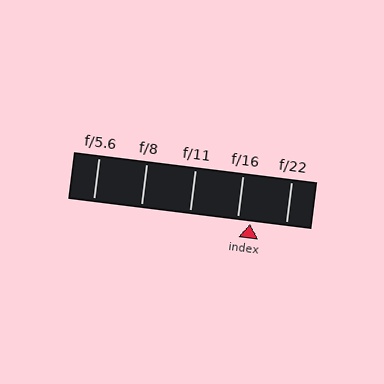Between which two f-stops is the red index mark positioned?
The index mark is between f/16 and f/22.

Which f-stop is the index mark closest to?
The index mark is closest to f/16.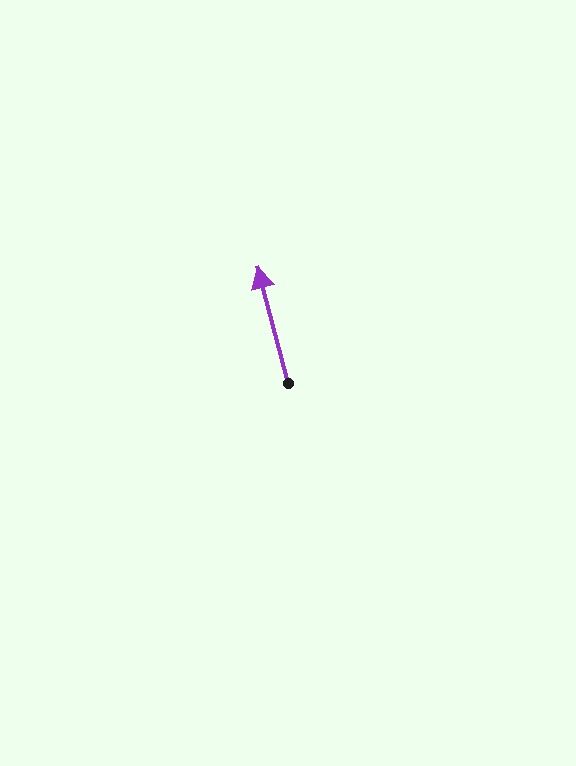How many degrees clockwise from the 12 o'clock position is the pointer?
Approximately 345 degrees.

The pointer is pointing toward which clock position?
Roughly 12 o'clock.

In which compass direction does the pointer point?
North.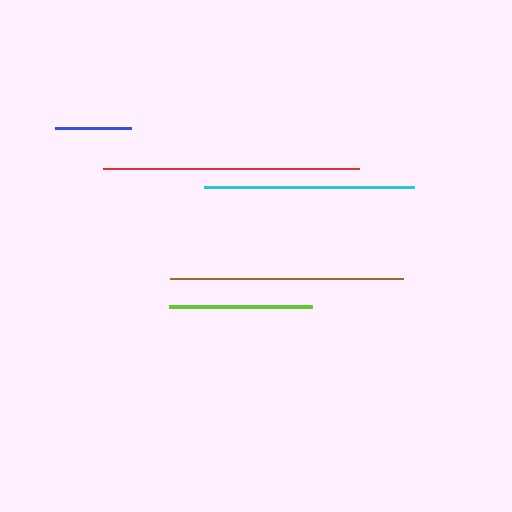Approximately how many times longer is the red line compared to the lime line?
The red line is approximately 1.8 times the length of the lime line.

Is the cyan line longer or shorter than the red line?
The red line is longer than the cyan line.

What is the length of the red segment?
The red segment is approximately 257 pixels long.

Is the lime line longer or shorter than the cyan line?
The cyan line is longer than the lime line.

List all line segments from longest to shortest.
From longest to shortest: red, brown, cyan, lime, blue.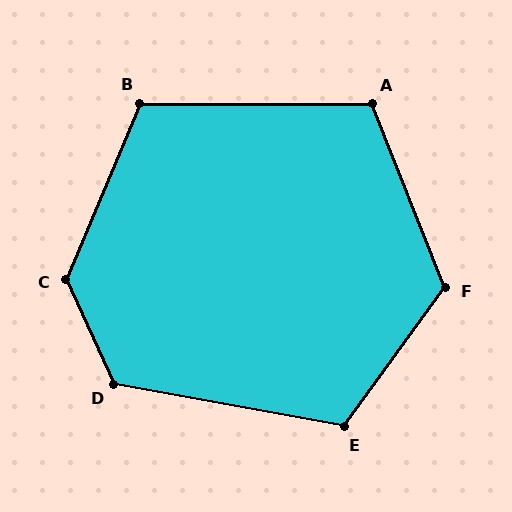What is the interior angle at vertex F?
Approximately 122 degrees (obtuse).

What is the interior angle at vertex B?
Approximately 113 degrees (obtuse).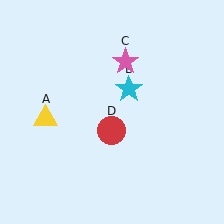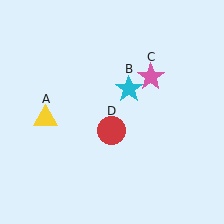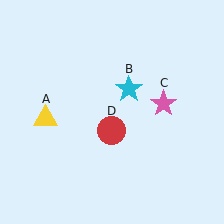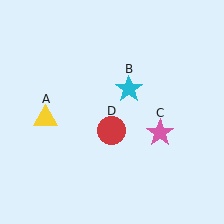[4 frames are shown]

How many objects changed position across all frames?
1 object changed position: pink star (object C).